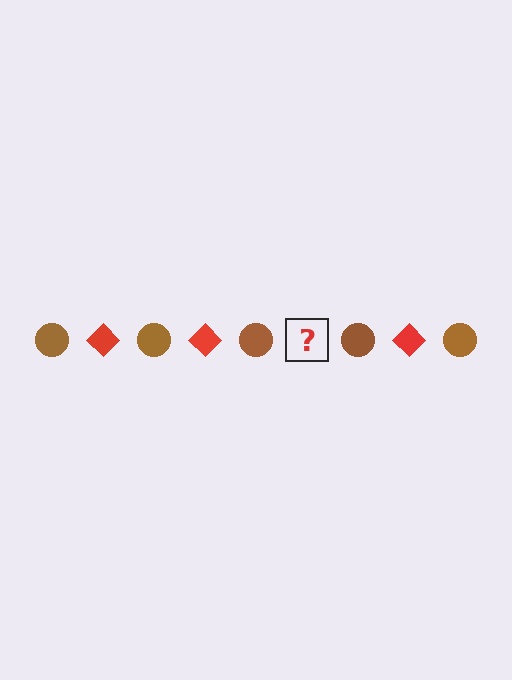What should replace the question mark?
The question mark should be replaced with a red diamond.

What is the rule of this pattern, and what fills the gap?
The rule is that the pattern alternates between brown circle and red diamond. The gap should be filled with a red diamond.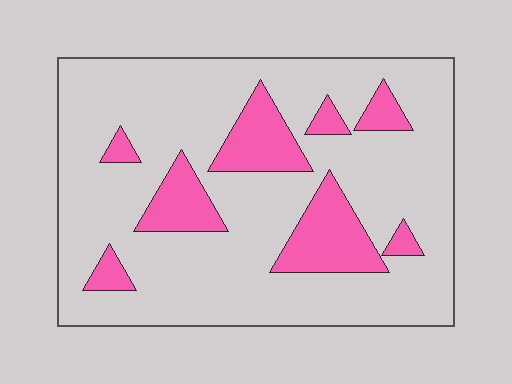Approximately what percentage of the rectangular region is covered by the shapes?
Approximately 20%.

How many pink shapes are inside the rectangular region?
8.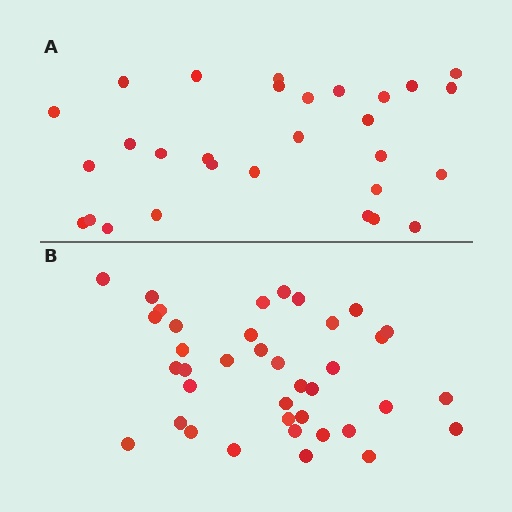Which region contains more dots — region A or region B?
Region B (the bottom region) has more dots.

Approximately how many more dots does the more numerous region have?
Region B has roughly 8 or so more dots than region A.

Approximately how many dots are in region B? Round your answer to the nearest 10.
About 40 dots. (The exact count is 38, which rounds to 40.)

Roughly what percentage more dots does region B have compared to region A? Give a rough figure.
About 30% more.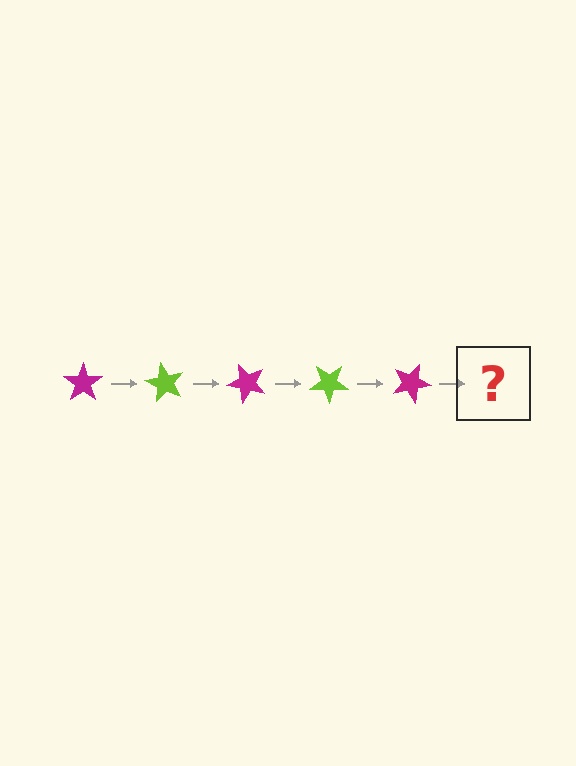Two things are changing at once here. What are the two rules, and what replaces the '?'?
The two rules are that it rotates 60 degrees each step and the color cycles through magenta and lime. The '?' should be a lime star, rotated 300 degrees from the start.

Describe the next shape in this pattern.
It should be a lime star, rotated 300 degrees from the start.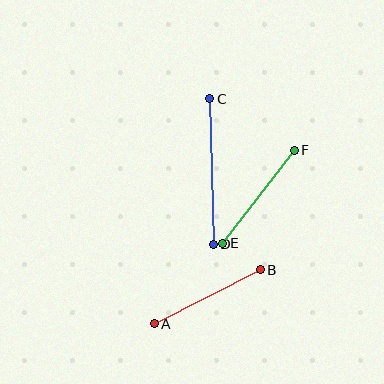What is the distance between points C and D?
The distance is approximately 145 pixels.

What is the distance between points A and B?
The distance is approximately 119 pixels.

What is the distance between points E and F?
The distance is approximately 117 pixels.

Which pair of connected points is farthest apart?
Points C and D are farthest apart.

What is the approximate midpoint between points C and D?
The midpoint is at approximately (212, 172) pixels.